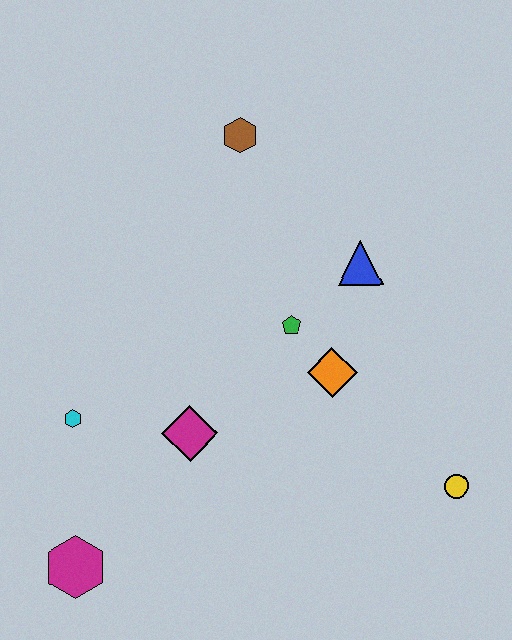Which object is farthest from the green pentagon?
The magenta hexagon is farthest from the green pentagon.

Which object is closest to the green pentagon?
The orange diamond is closest to the green pentagon.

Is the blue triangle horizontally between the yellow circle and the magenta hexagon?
Yes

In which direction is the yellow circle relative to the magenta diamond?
The yellow circle is to the right of the magenta diamond.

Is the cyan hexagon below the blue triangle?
Yes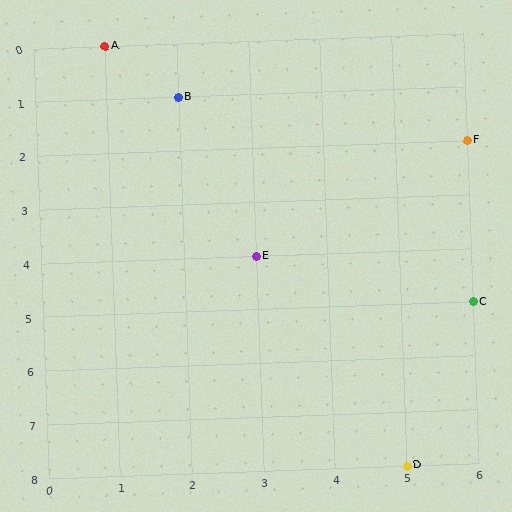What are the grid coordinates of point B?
Point B is at grid coordinates (2, 1).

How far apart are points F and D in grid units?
Points F and D are 1 column and 6 rows apart (about 6.1 grid units diagonally).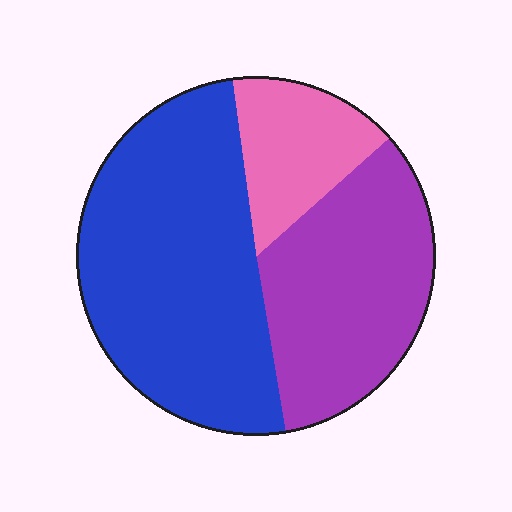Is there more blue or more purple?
Blue.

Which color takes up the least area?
Pink, at roughly 15%.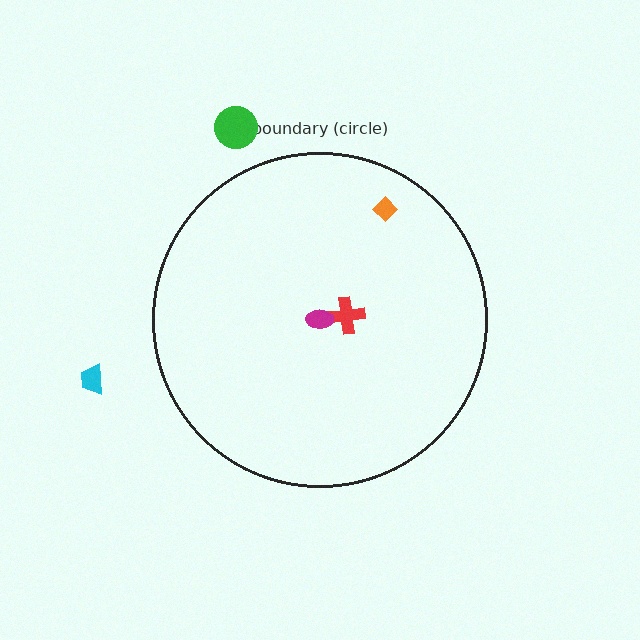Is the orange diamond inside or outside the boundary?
Inside.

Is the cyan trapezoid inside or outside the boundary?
Outside.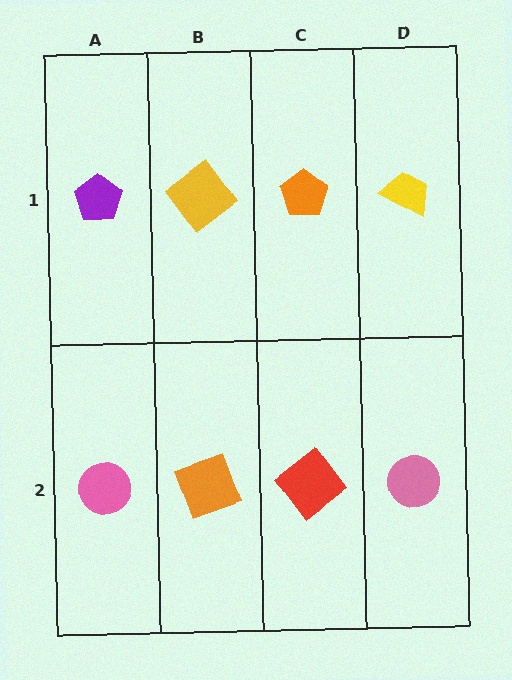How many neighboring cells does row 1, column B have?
3.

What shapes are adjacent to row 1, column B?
An orange square (row 2, column B), a purple pentagon (row 1, column A), an orange pentagon (row 1, column C).